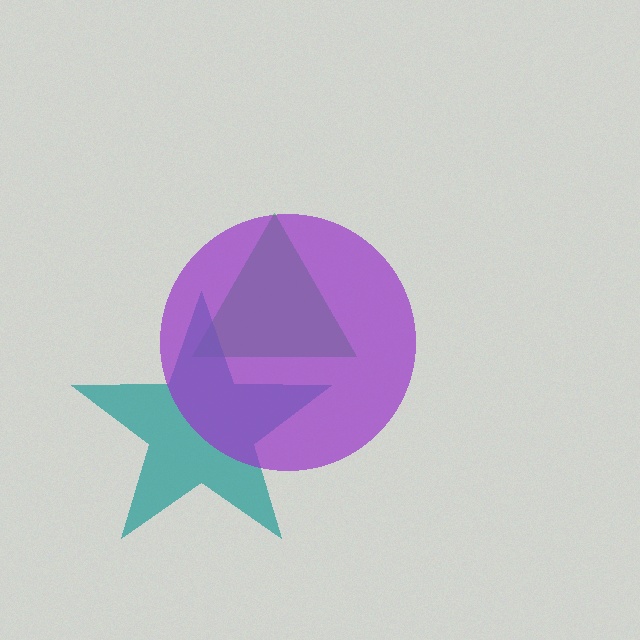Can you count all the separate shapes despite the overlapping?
Yes, there are 3 separate shapes.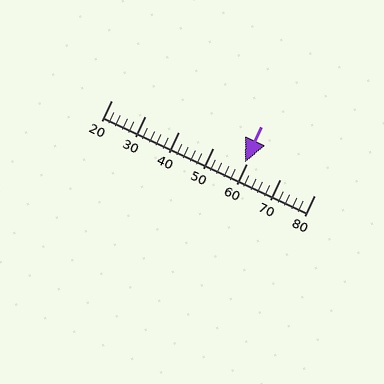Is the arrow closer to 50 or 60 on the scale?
The arrow is closer to 60.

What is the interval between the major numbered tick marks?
The major tick marks are spaced 10 units apart.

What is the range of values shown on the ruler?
The ruler shows values from 20 to 80.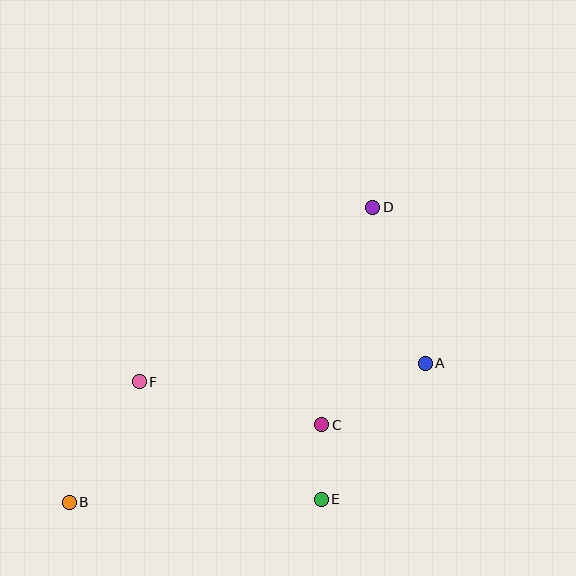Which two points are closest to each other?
Points C and E are closest to each other.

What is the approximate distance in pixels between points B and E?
The distance between B and E is approximately 252 pixels.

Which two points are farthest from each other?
Points B and D are farthest from each other.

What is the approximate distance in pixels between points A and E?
The distance between A and E is approximately 171 pixels.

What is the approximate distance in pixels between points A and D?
The distance between A and D is approximately 164 pixels.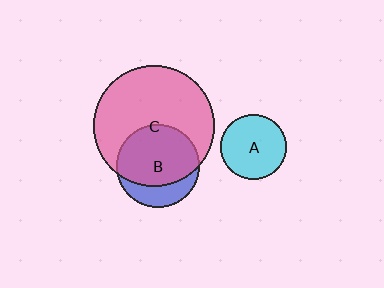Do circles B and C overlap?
Yes.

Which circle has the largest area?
Circle C (pink).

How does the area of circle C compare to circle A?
Approximately 3.5 times.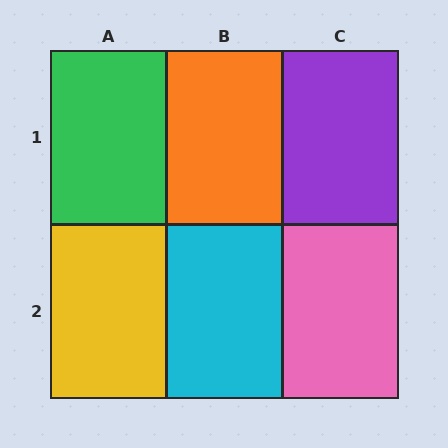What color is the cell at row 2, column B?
Cyan.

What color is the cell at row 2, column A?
Yellow.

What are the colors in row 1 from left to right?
Green, orange, purple.